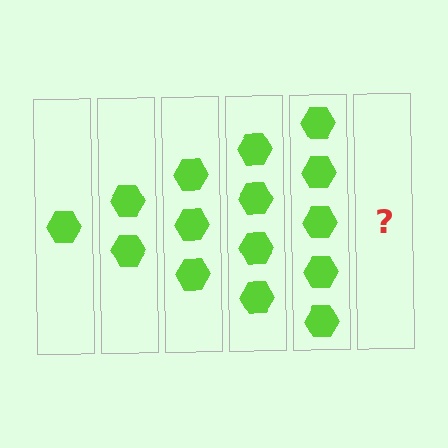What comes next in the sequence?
The next element should be 6 hexagons.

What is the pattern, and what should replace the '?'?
The pattern is that each step adds one more hexagon. The '?' should be 6 hexagons.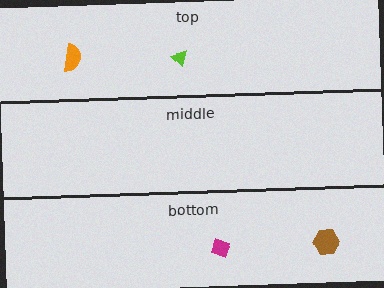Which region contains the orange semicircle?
The top region.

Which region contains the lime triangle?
The top region.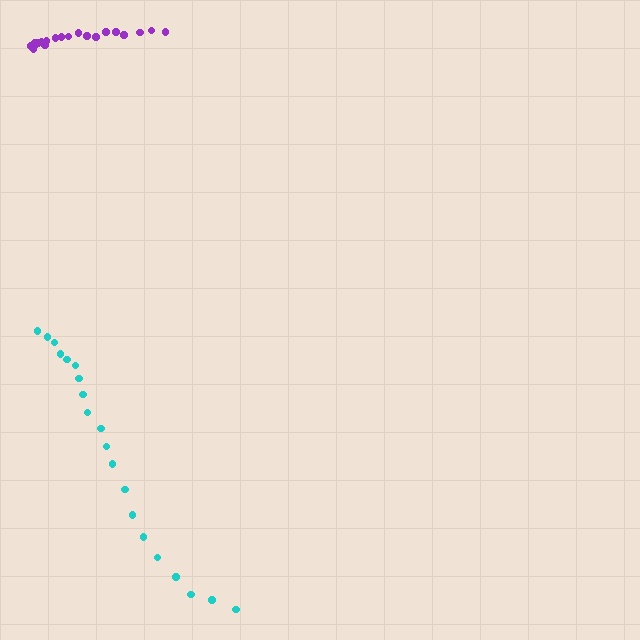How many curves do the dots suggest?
There are 2 distinct paths.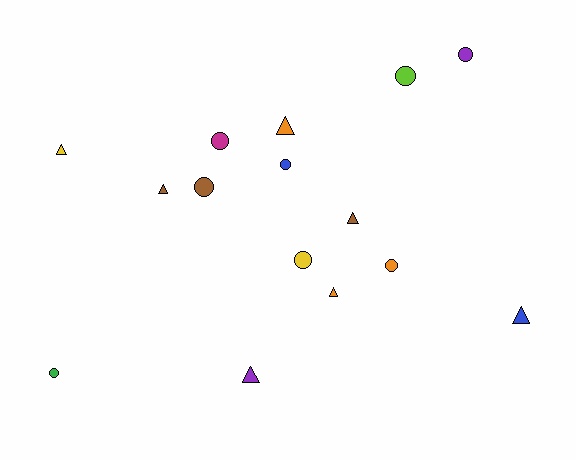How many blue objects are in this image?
There are 2 blue objects.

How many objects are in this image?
There are 15 objects.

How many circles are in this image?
There are 8 circles.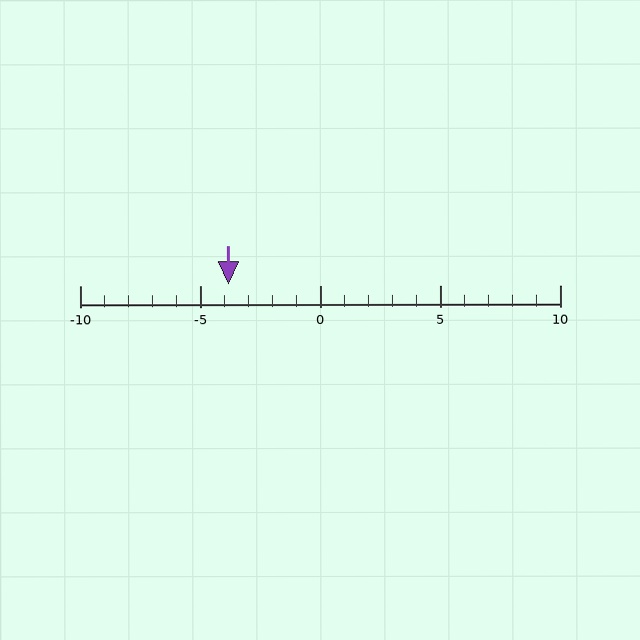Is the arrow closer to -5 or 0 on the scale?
The arrow is closer to -5.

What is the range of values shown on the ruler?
The ruler shows values from -10 to 10.